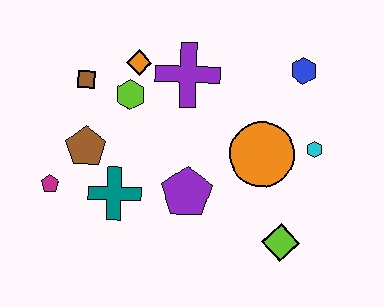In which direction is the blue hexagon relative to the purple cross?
The blue hexagon is to the right of the purple cross.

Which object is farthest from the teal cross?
The blue hexagon is farthest from the teal cross.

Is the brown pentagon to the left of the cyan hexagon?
Yes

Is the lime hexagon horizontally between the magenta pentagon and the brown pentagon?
No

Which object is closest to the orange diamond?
The lime hexagon is closest to the orange diamond.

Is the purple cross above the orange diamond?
No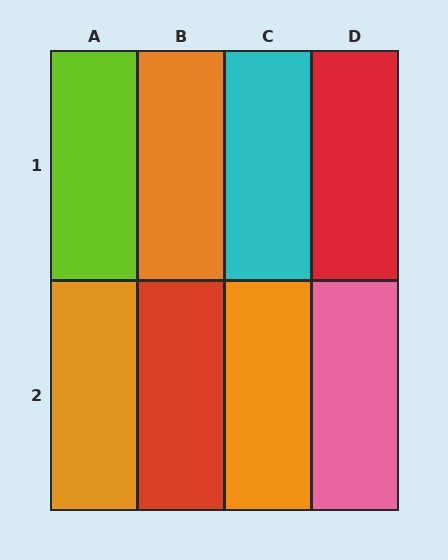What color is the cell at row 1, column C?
Cyan.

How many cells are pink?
1 cell is pink.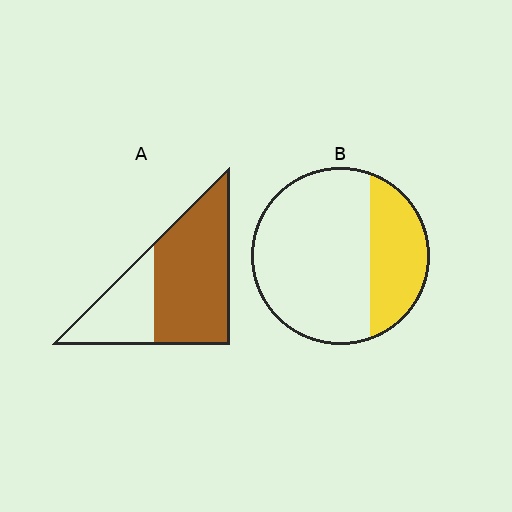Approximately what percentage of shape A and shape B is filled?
A is approximately 65% and B is approximately 30%.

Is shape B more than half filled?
No.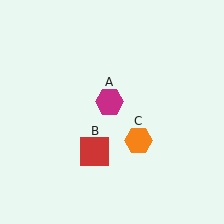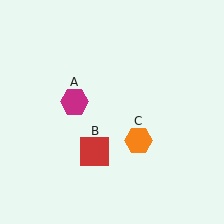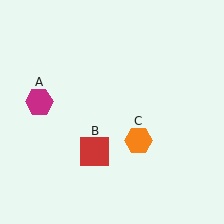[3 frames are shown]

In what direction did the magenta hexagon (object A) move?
The magenta hexagon (object A) moved left.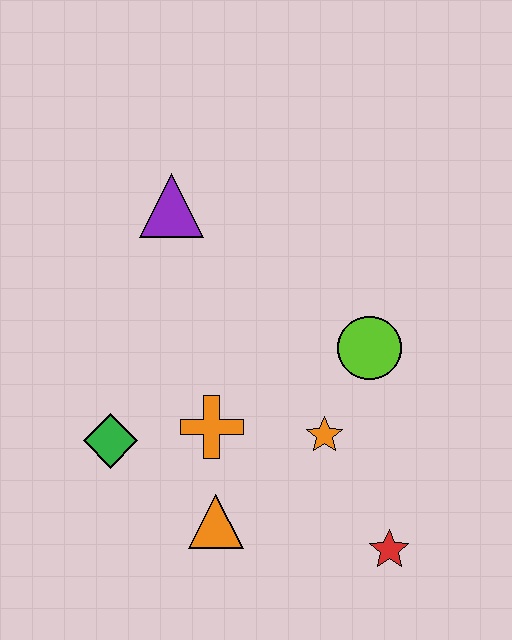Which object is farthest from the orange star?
The purple triangle is farthest from the orange star.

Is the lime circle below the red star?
No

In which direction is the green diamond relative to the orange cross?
The green diamond is to the left of the orange cross.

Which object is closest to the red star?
The orange star is closest to the red star.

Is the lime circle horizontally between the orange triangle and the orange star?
No